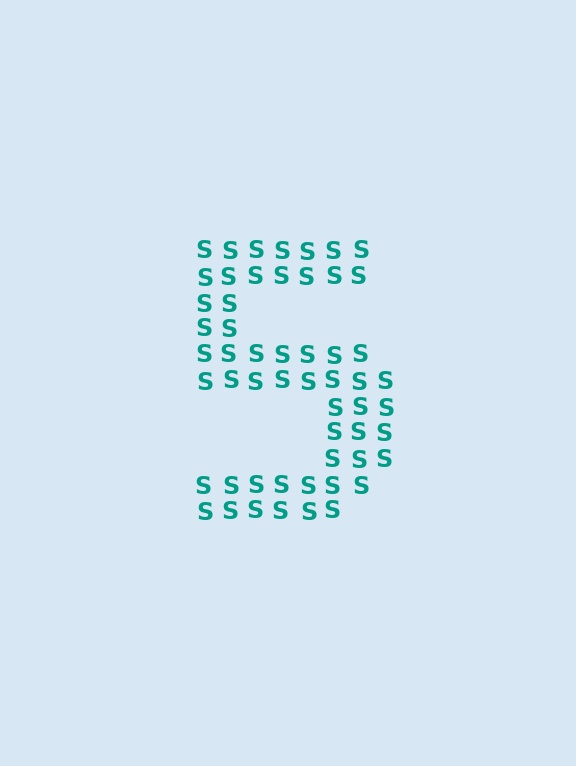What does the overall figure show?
The overall figure shows the digit 5.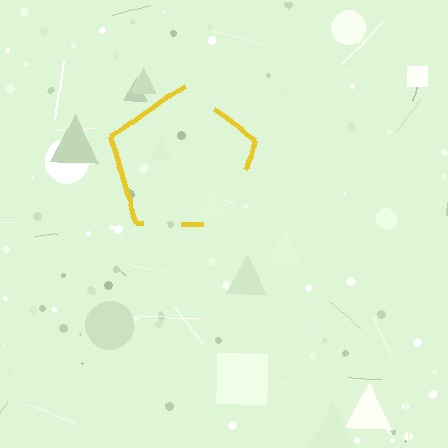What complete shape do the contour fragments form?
The contour fragments form a pentagon.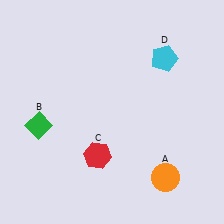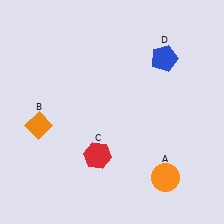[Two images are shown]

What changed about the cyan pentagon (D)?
In Image 1, D is cyan. In Image 2, it changed to blue.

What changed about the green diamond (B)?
In Image 1, B is green. In Image 2, it changed to orange.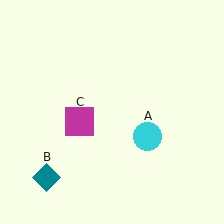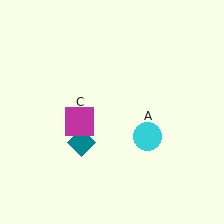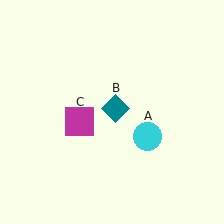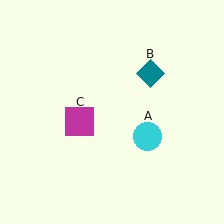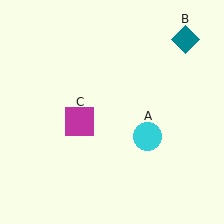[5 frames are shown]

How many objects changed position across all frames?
1 object changed position: teal diamond (object B).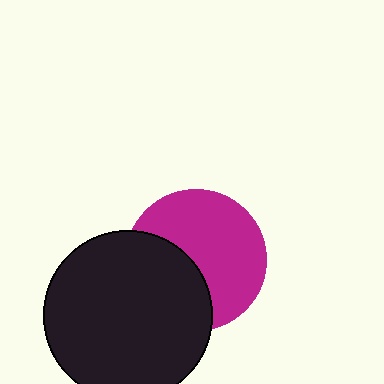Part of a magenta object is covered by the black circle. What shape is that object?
It is a circle.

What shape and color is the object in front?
The object in front is a black circle.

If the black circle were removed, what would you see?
You would see the complete magenta circle.